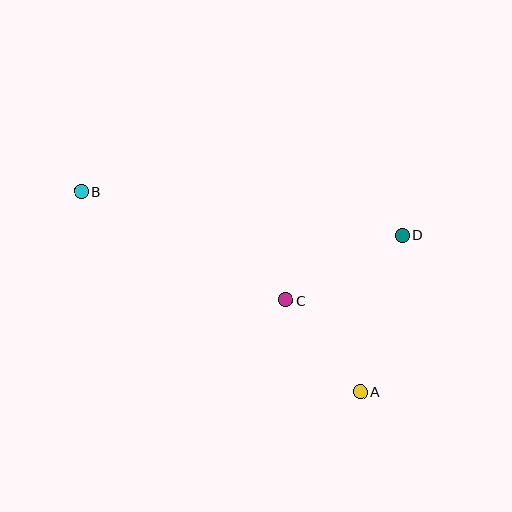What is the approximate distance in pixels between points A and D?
The distance between A and D is approximately 162 pixels.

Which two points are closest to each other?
Points A and C are closest to each other.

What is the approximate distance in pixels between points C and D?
The distance between C and D is approximately 133 pixels.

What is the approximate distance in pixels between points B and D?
The distance between B and D is approximately 324 pixels.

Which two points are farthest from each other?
Points A and B are farthest from each other.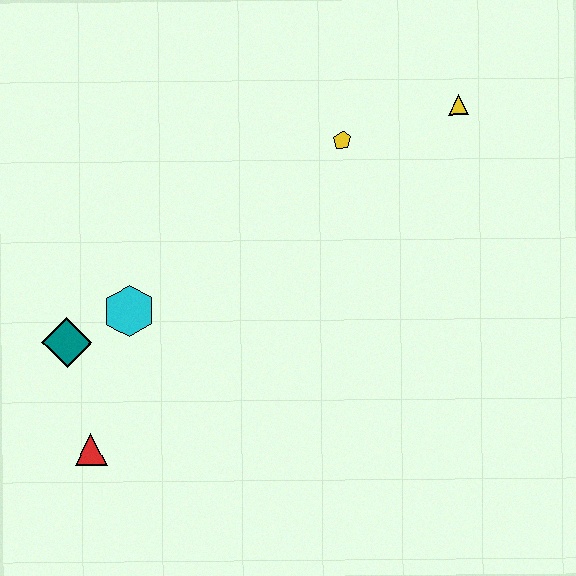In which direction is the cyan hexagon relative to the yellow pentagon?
The cyan hexagon is to the left of the yellow pentagon.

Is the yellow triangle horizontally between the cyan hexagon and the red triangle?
No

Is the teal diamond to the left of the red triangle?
Yes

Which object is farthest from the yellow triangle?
The red triangle is farthest from the yellow triangle.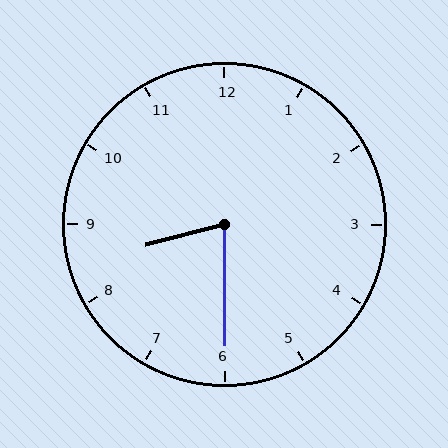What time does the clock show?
8:30.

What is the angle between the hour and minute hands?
Approximately 75 degrees.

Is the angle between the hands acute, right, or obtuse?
It is acute.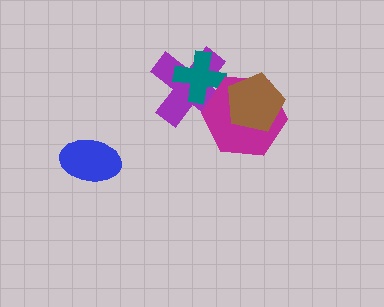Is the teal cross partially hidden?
Yes, it is partially covered by another shape.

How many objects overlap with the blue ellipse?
0 objects overlap with the blue ellipse.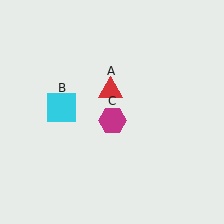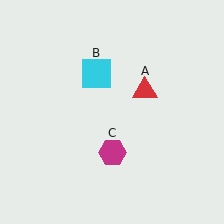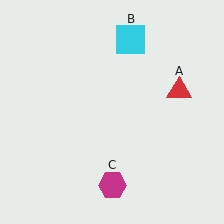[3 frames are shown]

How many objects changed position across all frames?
3 objects changed position: red triangle (object A), cyan square (object B), magenta hexagon (object C).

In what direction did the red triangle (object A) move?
The red triangle (object A) moved right.